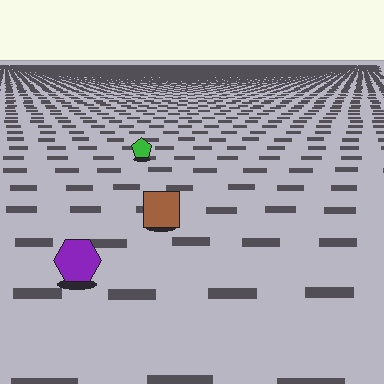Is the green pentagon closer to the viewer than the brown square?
No. The brown square is closer — you can tell from the texture gradient: the ground texture is coarser near it.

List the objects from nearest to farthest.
From nearest to farthest: the purple hexagon, the brown square, the green pentagon.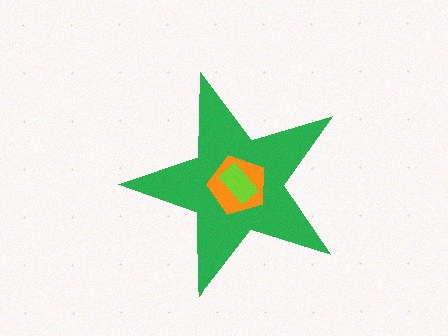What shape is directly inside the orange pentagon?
The lime rectangle.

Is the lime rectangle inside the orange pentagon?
Yes.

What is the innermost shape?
The lime rectangle.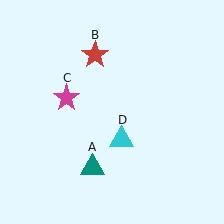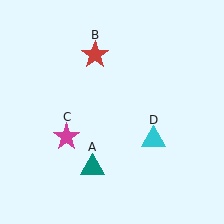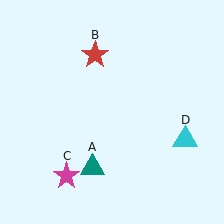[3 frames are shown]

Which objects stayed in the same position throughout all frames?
Teal triangle (object A) and red star (object B) remained stationary.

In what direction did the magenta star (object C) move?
The magenta star (object C) moved down.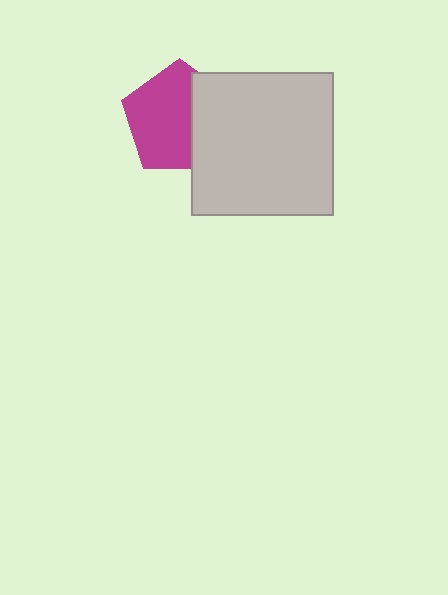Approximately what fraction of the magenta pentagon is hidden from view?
Roughly 36% of the magenta pentagon is hidden behind the light gray square.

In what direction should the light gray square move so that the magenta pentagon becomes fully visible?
The light gray square should move right. That is the shortest direction to clear the overlap and leave the magenta pentagon fully visible.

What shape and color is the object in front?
The object in front is a light gray square.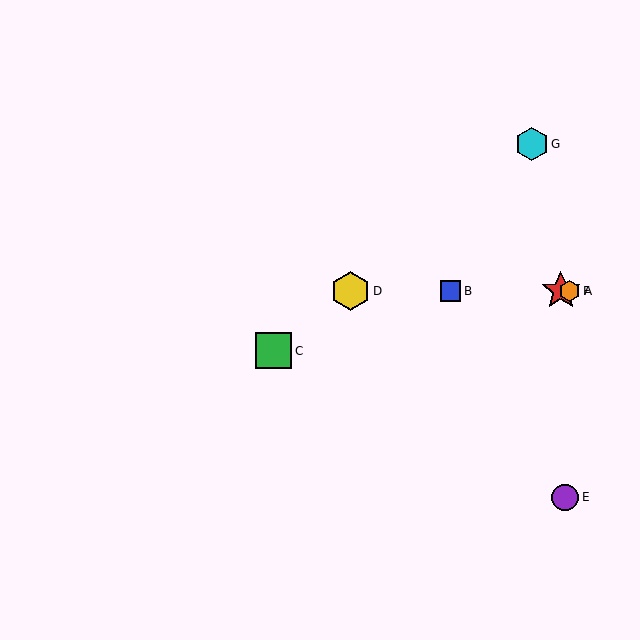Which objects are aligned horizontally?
Objects A, B, D, F are aligned horizontally.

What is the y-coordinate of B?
Object B is at y≈291.